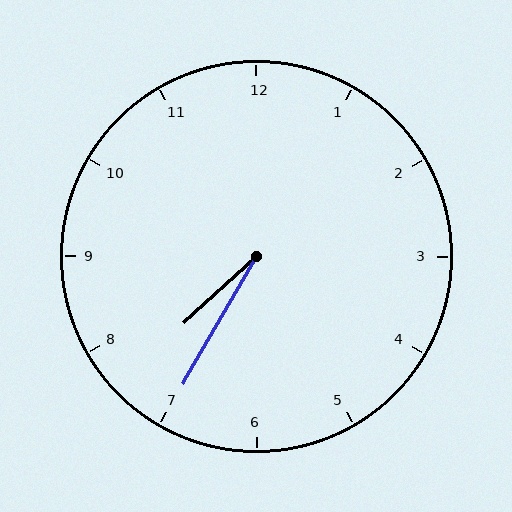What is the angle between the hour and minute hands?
Approximately 18 degrees.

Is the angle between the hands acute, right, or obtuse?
It is acute.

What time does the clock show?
7:35.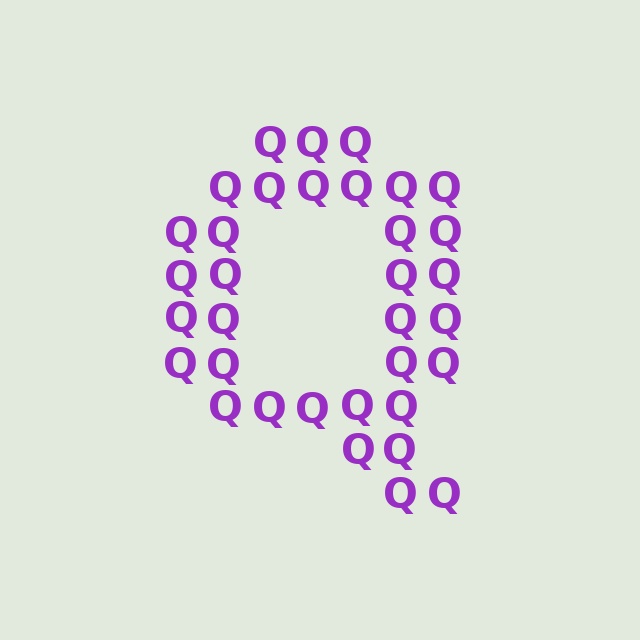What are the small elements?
The small elements are letter Q's.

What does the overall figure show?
The overall figure shows the letter Q.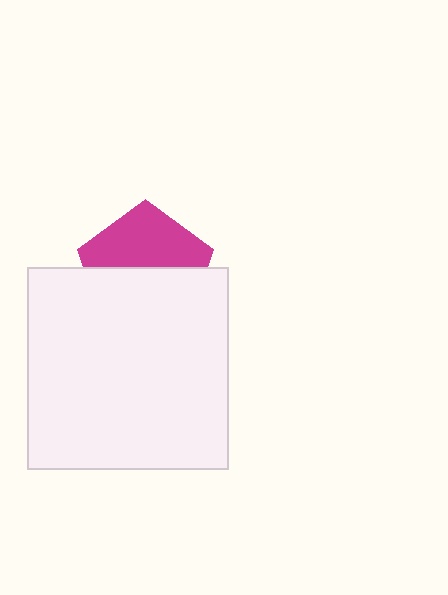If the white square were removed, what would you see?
You would see the complete magenta pentagon.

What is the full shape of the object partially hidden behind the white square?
The partially hidden object is a magenta pentagon.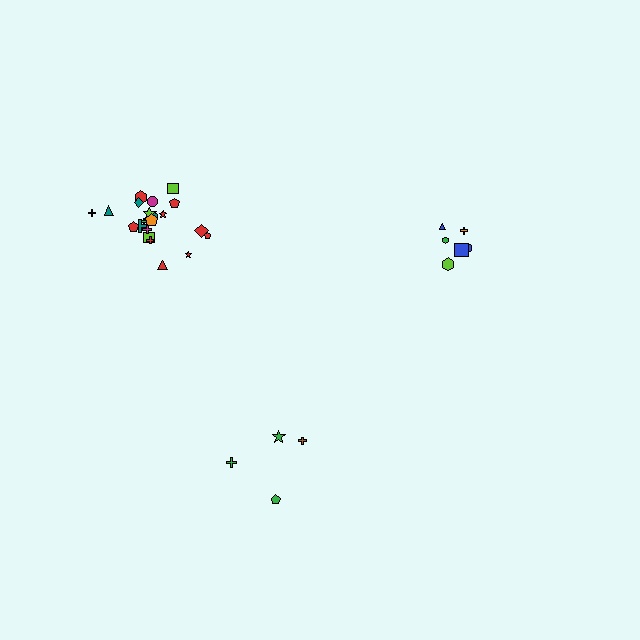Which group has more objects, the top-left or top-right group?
The top-left group.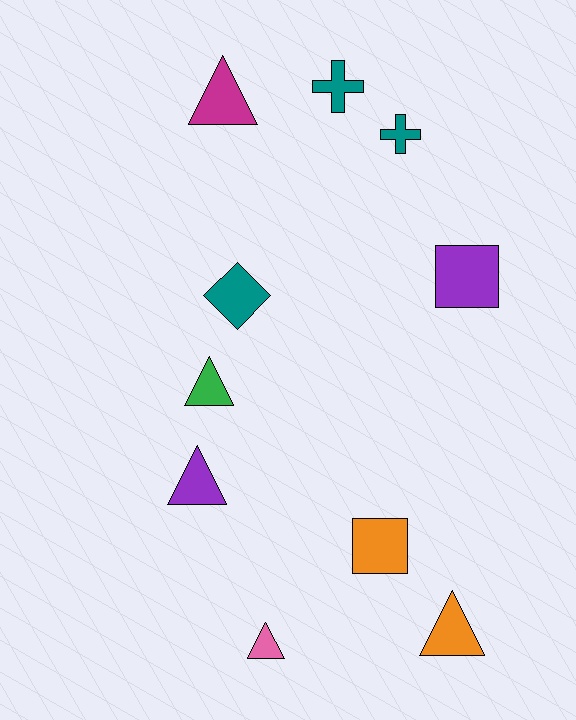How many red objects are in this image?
There are no red objects.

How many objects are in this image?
There are 10 objects.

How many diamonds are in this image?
There is 1 diamond.